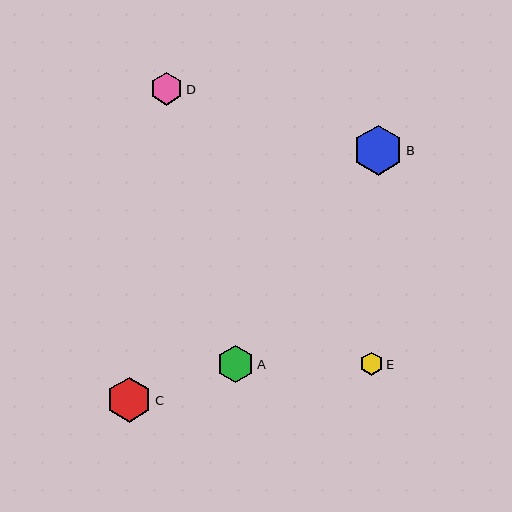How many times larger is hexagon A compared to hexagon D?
Hexagon A is approximately 1.1 times the size of hexagon D.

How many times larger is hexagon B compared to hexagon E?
Hexagon B is approximately 2.2 times the size of hexagon E.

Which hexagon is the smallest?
Hexagon E is the smallest with a size of approximately 23 pixels.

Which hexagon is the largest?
Hexagon B is the largest with a size of approximately 50 pixels.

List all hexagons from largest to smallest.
From largest to smallest: B, C, A, D, E.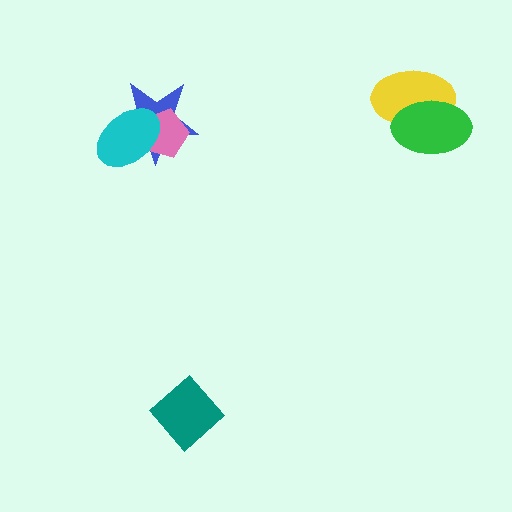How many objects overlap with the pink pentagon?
2 objects overlap with the pink pentagon.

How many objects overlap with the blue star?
2 objects overlap with the blue star.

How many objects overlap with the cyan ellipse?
2 objects overlap with the cyan ellipse.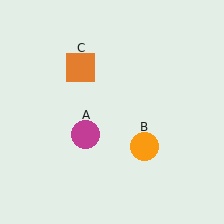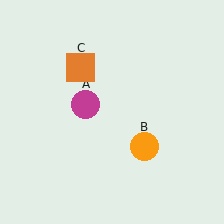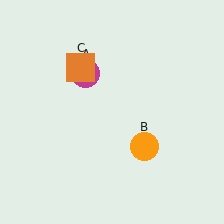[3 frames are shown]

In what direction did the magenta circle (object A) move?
The magenta circle (object A) moved up.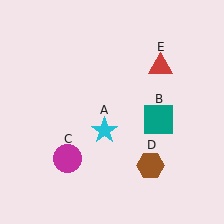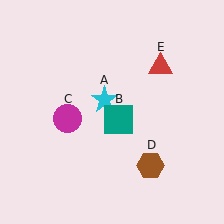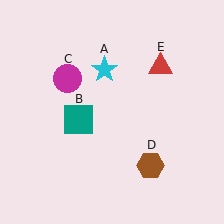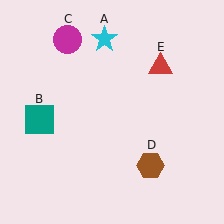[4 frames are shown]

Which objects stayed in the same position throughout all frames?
Brown hexagon (object D) and red triangle (object E) remained stationary.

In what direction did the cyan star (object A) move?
The cyan star (object A) moved up.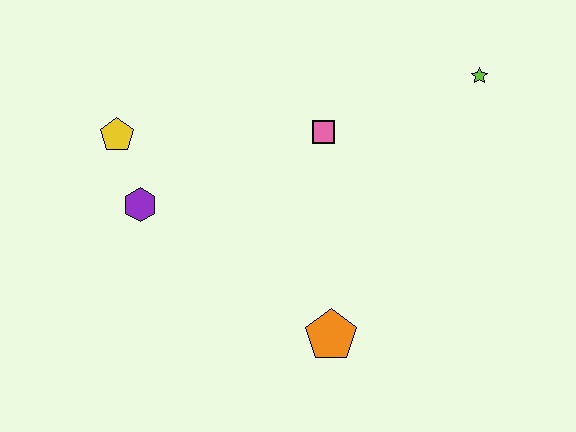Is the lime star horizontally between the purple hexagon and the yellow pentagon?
No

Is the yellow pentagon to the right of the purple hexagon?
No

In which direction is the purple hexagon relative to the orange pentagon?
The purple hexagon is to the left of the orange pentagon.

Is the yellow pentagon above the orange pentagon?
Yes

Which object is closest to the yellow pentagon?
The purple hexagon is closest to the yellow pentagon.